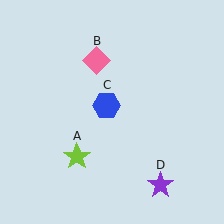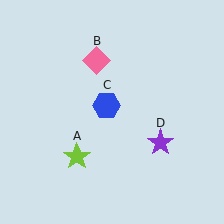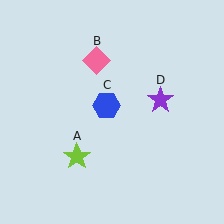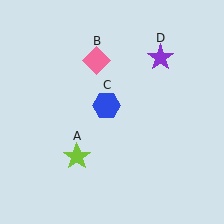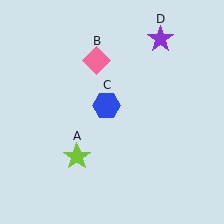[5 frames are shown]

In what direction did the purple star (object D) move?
The purple star (object D) moved up.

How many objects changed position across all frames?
1 object changed position: purple star (object D).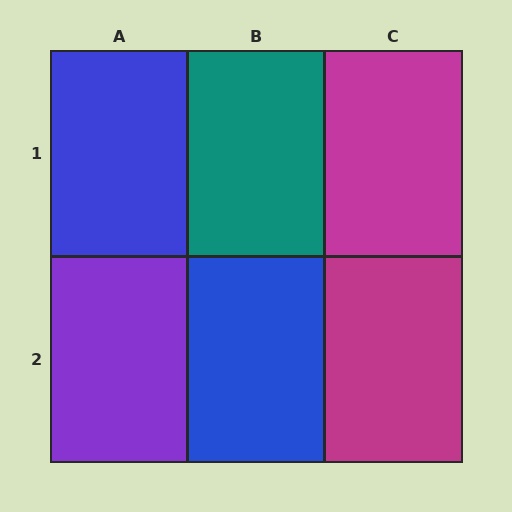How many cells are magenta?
2 cells are magenta.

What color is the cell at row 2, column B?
Blue.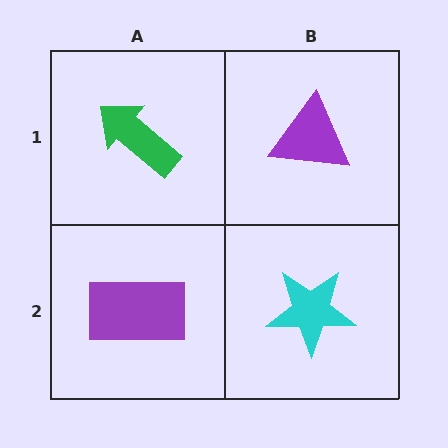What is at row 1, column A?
A green arrow.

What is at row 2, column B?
A cyan star.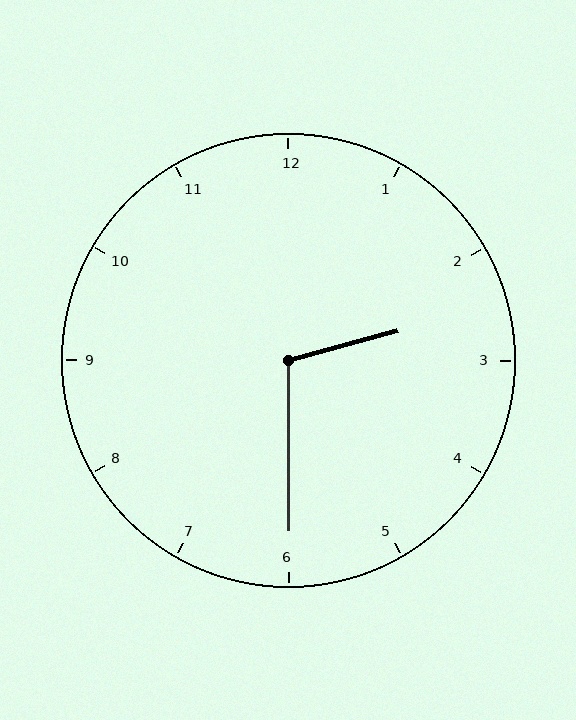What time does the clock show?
2:30.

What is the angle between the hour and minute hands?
Approximately 105 degrees.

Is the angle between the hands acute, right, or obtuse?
It is obtuse.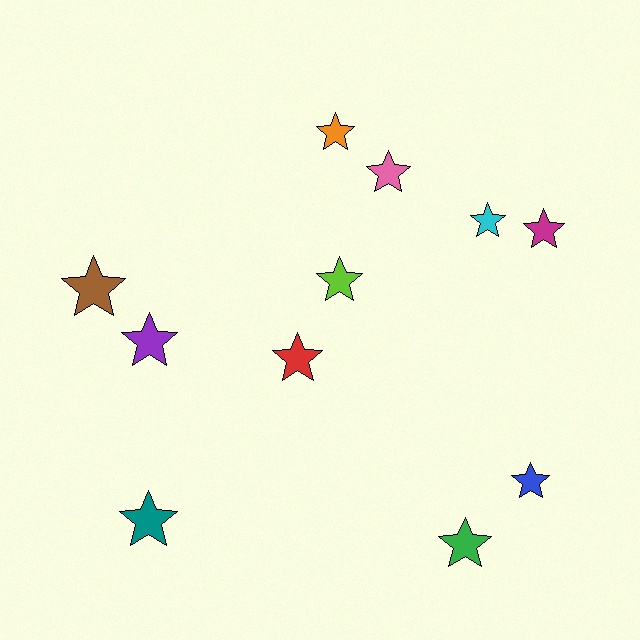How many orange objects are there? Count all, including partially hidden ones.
There is 1 orange object.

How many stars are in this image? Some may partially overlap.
There are 11 stars.